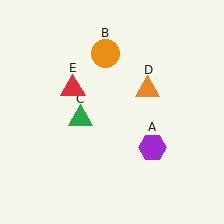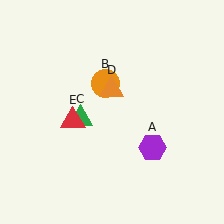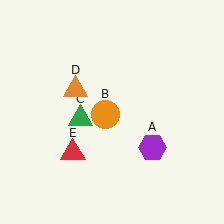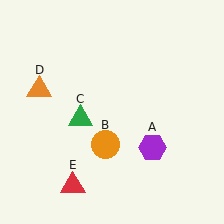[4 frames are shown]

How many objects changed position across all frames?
3 objects changed position: orange circle (object B), orange triangle (object D), red triangle (object E).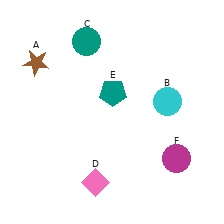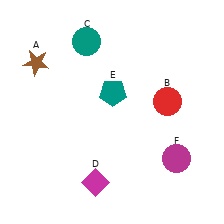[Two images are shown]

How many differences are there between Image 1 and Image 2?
There are 2 differences between the two images.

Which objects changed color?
B changed from cyan to red. D changed from pink to magenta.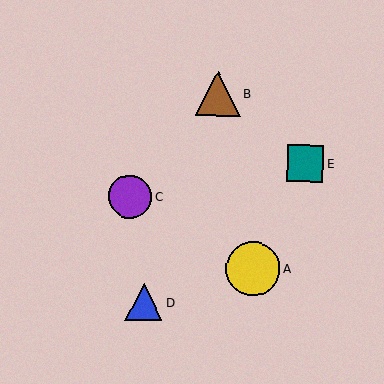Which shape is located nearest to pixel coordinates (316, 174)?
The teal square (labeled E) at (305, 163) is nearest to that location.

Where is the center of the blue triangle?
The center of the blue triangle is at (144, 302).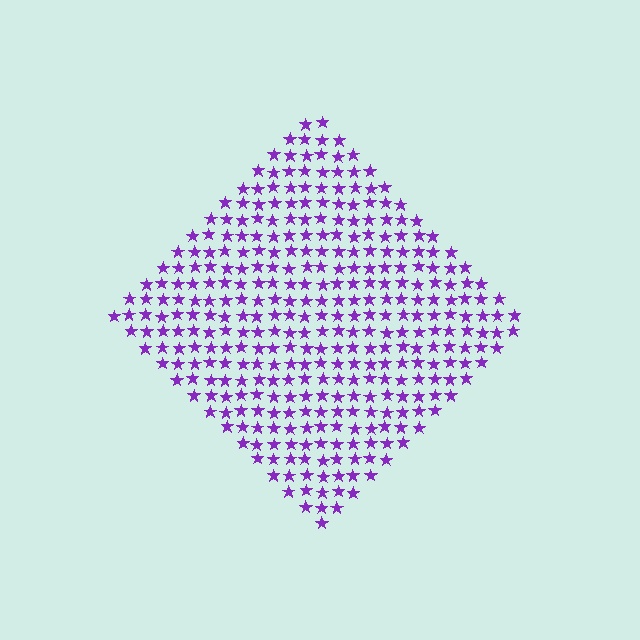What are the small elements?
The small elements are stars.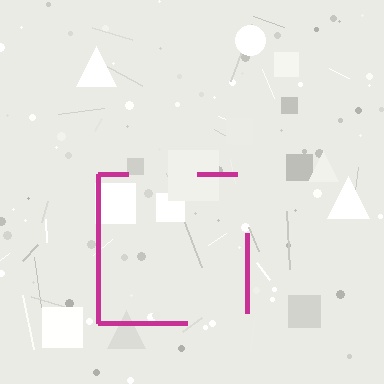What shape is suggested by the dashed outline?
The dashed outline suggests a square.